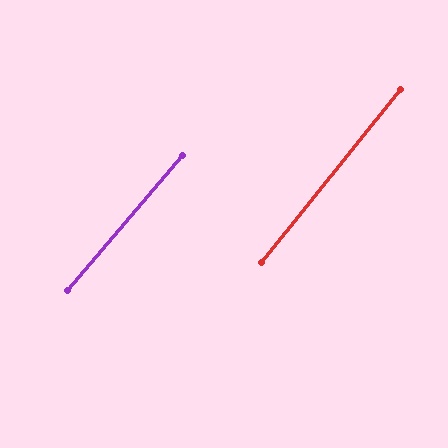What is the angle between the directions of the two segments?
Approximately 2 degrees.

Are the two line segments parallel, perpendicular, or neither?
Parallel — their directions differ by only 1.5°.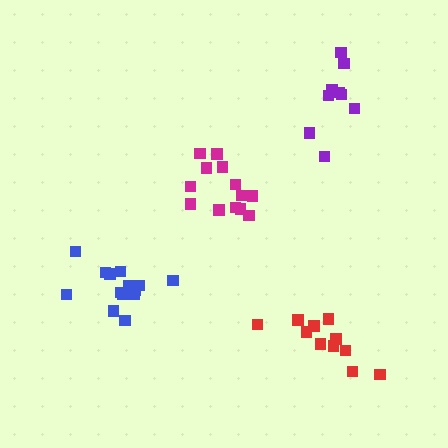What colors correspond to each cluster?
The clusters are colored: magenta, red, purple, blue.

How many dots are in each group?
Group 1: 13 dots, Group 2: 11 dots, Group 3: 9 dots, Group 4: 14 dots (47 total).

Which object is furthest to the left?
The blue cluster is leftmost.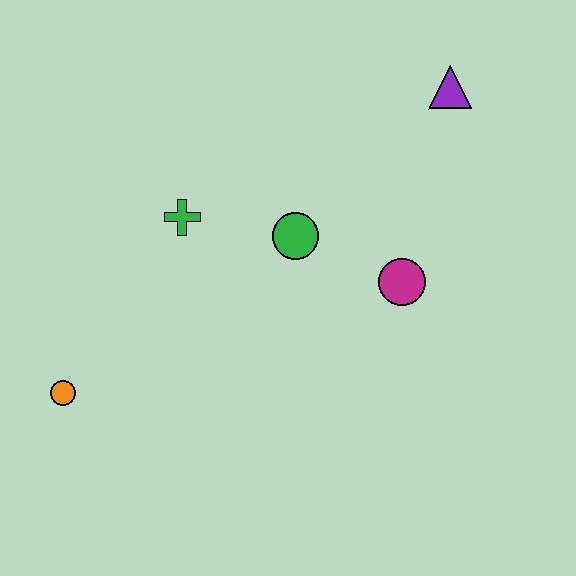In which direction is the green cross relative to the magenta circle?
The green cross is to the left of the magenta circle.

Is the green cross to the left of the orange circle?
No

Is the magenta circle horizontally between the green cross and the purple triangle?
Yes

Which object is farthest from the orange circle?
The purple triangle is farthest from the orange circle.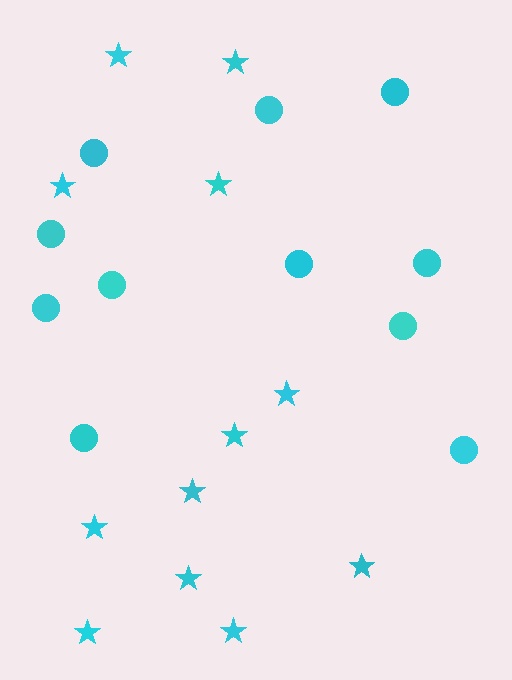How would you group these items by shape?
There are 2 groups: one group of stars (12) and one group of circles (11).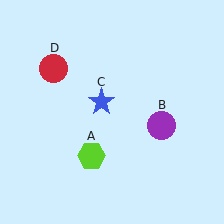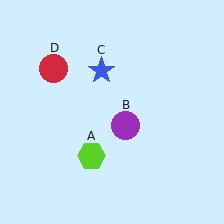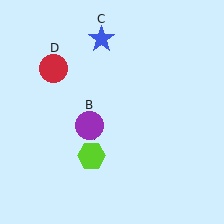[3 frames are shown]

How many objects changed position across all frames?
2 objects changed position: purple circle (object B), blue star (object C).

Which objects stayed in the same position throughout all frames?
Lime hexagon (object A) and red circle (object D) remained stationary.